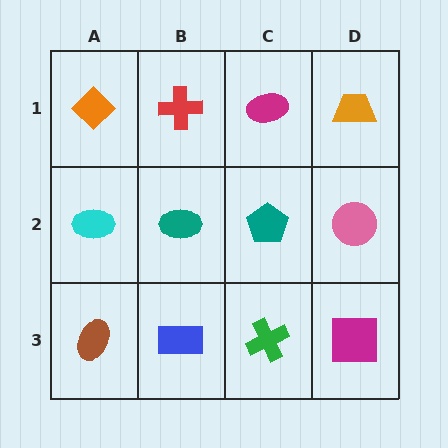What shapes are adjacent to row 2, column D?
An orange trapezoid (row 1, column D), a magenta square (row 3, column D), a teal pentagon (row 2, column C).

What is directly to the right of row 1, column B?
A magenta ellipse.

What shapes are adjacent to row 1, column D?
A pink circle (row 2, column D), a magenta ellipse (row 1, column C).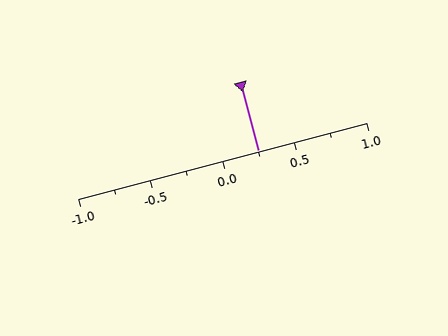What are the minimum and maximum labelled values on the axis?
The axis runs from -1.0 to 1.0.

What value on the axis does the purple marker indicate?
The marker indicates approximately 0.25.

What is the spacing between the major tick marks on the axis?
The major ticks are spaced 0.5 apart.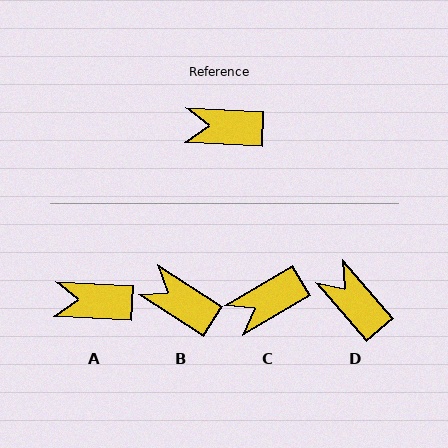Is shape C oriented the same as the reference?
No, it is off by about 33 degrees.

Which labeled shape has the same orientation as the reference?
A.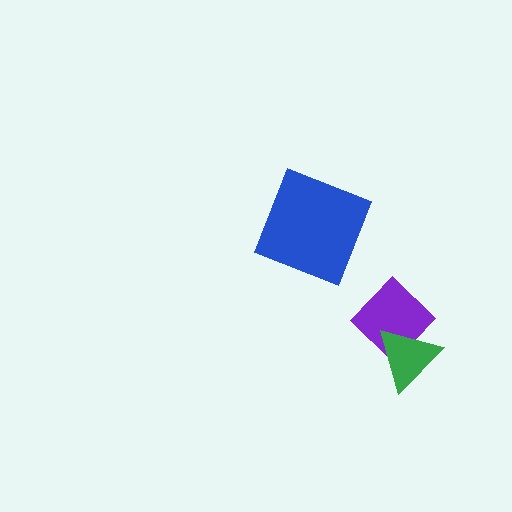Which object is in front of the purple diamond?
The green triangle is in front of the purple diamond.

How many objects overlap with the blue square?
0 objects overlap with the blue square.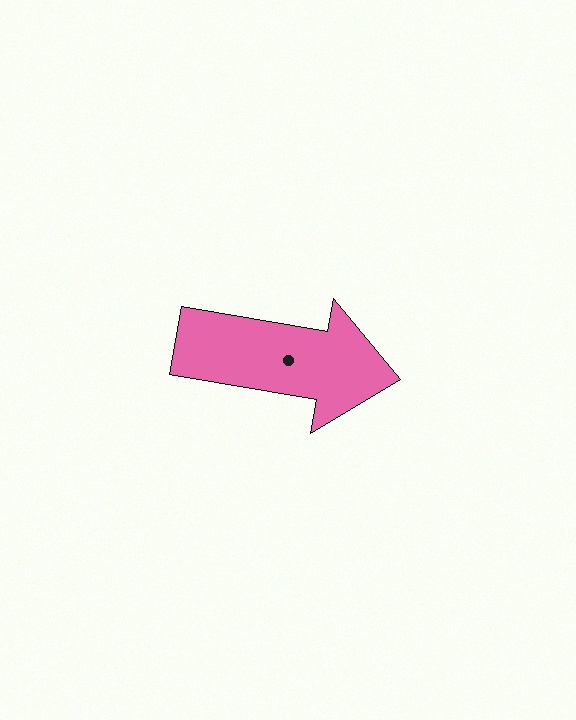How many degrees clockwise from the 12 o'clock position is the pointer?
Approximately 100 degrees.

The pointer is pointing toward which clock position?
Roughly 3 o'clock.